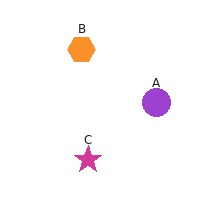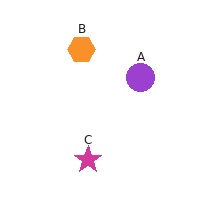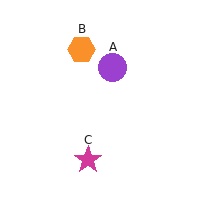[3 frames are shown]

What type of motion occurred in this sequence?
The purple circle (object A) rotated counterclockwise around the center of the scene.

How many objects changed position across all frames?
1 object changed position: purple circle (object A).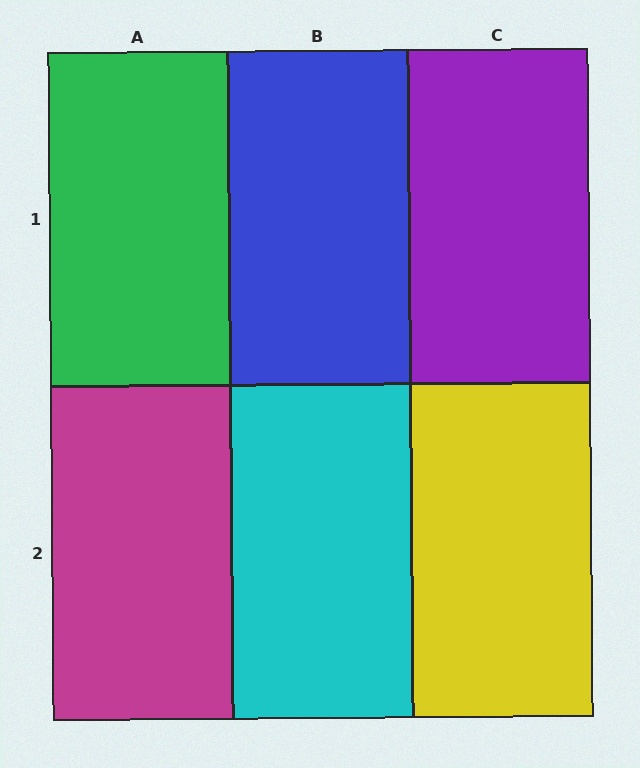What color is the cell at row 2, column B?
Cyan.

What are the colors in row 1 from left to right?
Green, blue, purple.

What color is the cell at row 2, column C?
Yellow.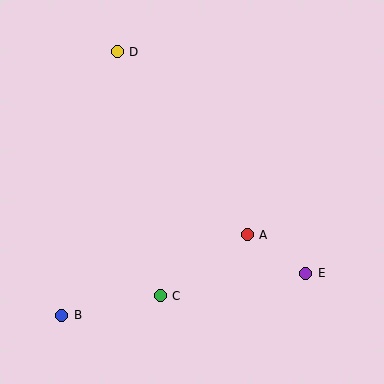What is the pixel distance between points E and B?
The distance between E and B is 248 pixels.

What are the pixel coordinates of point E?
Point E is at (306, 273).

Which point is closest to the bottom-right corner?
Point E is closest to the bottom-right corner.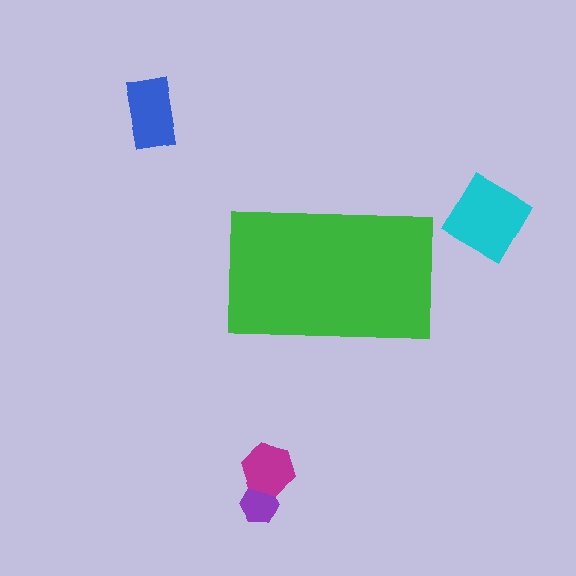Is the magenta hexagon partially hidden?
No, the magenta hexagon is fully visible.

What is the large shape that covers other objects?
A green rectangle.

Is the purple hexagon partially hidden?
No, the purple hexagon is fully visible.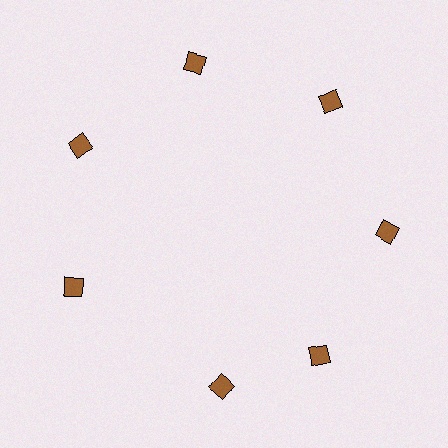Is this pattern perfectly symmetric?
No. The 7 brown diamonds are arranged in a ring, but one element near the 6 o'clock position is rotated out of alignment along the ring, breaking the 7-fold rotational symmetry.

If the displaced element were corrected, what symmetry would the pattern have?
It would have 7-fold rotational symmetry — the pattern would map onto itself every 51 degrees.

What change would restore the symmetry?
The symmetry would be restored by rotating it back into even spacing with its neighbors so that all 7 diamonds sit at equal angles and equal distance from the center.